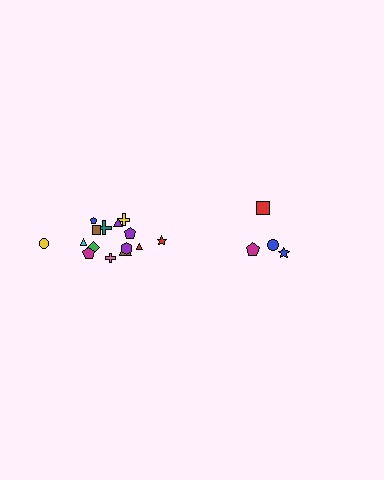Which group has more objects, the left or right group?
The left group.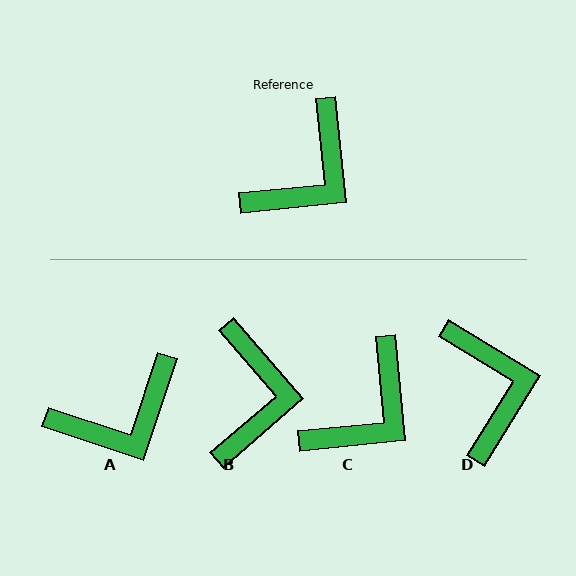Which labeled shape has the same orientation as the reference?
C.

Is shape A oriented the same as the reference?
No, it is off by about 24 degrees.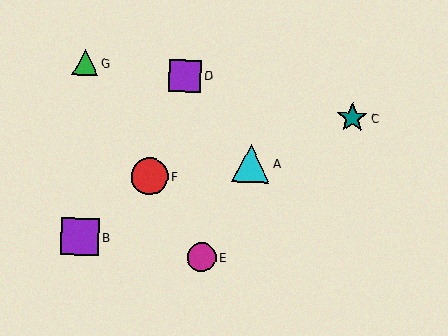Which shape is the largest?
The cyan triangle (labeled A) is the largest.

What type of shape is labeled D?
Shape D is a purple square.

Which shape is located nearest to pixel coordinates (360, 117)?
The teal star (labeled C) at (352, 118) is nearest to that location.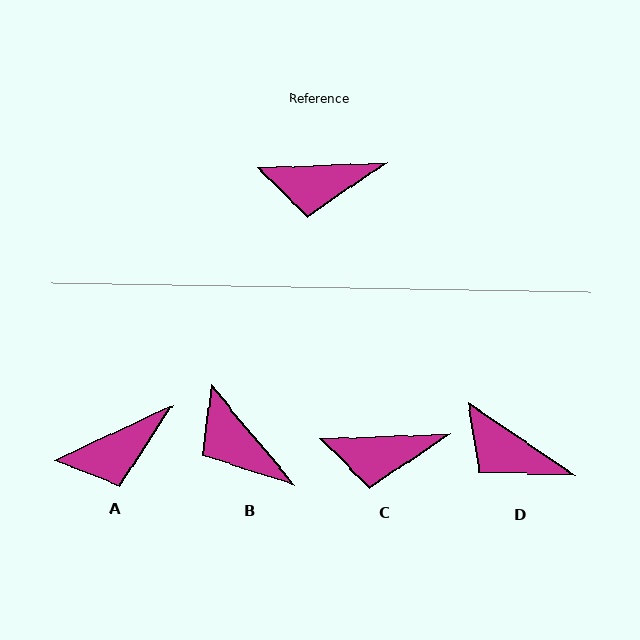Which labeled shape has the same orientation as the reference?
C.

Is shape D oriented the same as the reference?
No, it is off by about 36 degrees.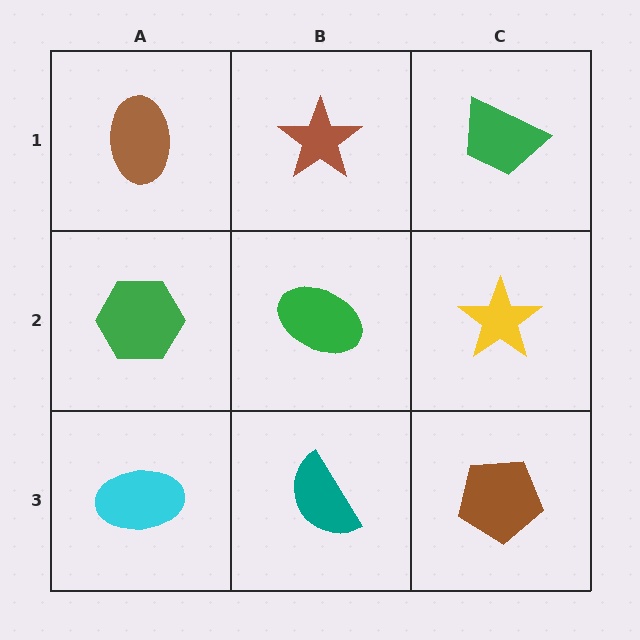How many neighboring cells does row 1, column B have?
3.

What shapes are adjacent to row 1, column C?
A yellow star (row 2, column C), a brown star (row 1, column B).